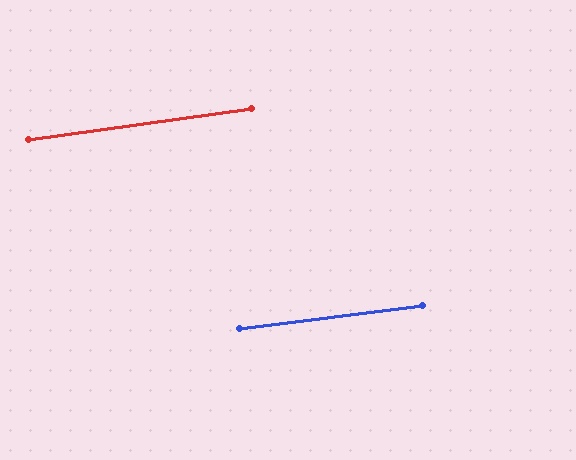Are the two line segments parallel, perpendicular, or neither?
Parallel — their directions differ by only 0.7°.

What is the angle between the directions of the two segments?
Approximately 1 degree.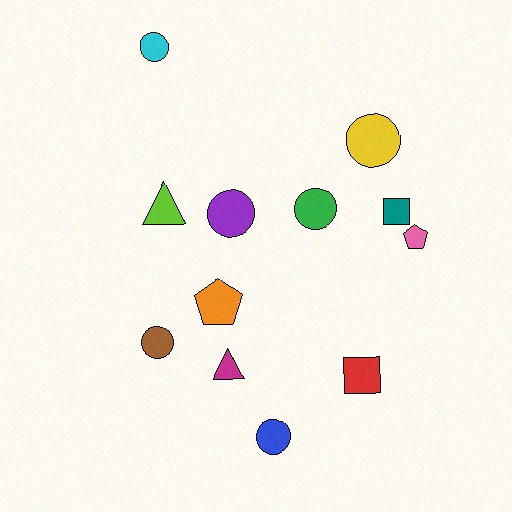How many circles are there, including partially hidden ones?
There are 6 circles.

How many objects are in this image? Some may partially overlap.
There are 12 objects.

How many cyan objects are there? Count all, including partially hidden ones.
There is 1 cyan object.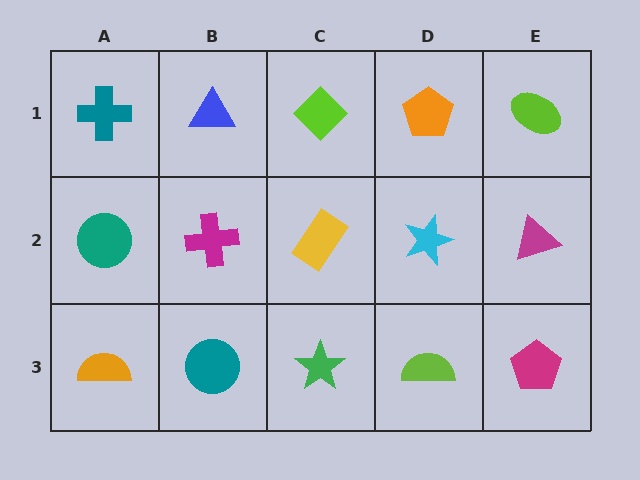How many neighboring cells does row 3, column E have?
2.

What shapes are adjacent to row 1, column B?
A magenta cross (row 2, column B), a teal cross (row 1, column A), a lime diamond (row 1, column C).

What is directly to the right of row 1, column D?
A lime ellipse.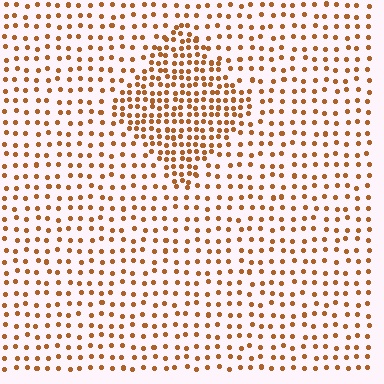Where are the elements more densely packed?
The elements are more densely packed inside the diamond boundary.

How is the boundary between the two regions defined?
The boundary is defined by a change in element density (approximately 2.1x ratio). All elements are the same color, size, and shape.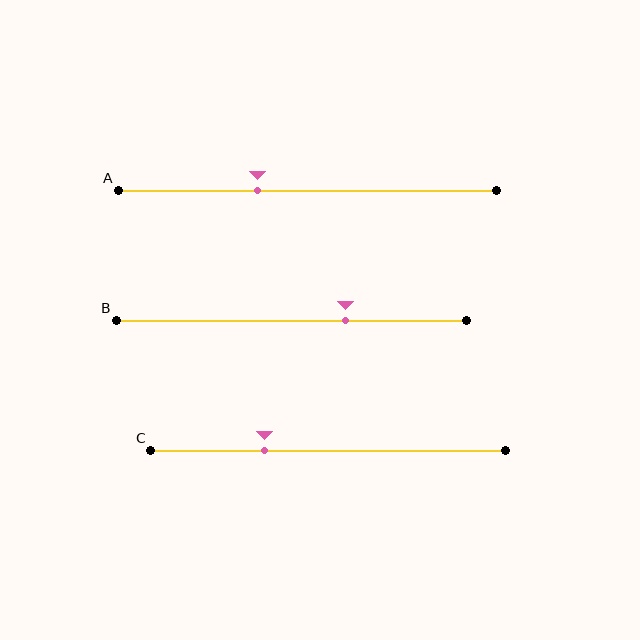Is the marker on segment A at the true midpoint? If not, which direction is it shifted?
No, the marker on segment A is shifted to the left by about 13% of the segment length.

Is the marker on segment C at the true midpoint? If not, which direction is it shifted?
No, the marker on segment C is shifted to the left by about 18% of the segment length.